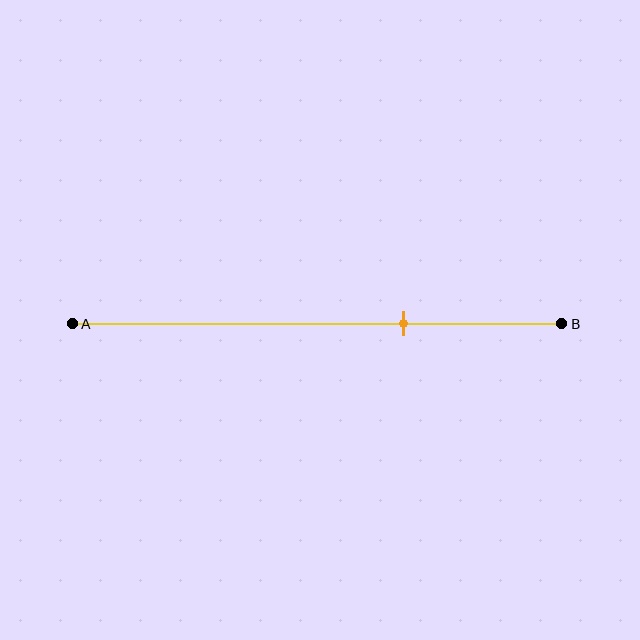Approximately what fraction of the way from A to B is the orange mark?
The orange mark is approximately 70% of the way from A to B.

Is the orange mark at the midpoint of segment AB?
No, the mark is at about 70% from A, not at the 50% midpoint.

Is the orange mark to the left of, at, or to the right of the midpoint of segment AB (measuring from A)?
The orange mark is to the right of the midpoint of segment AB.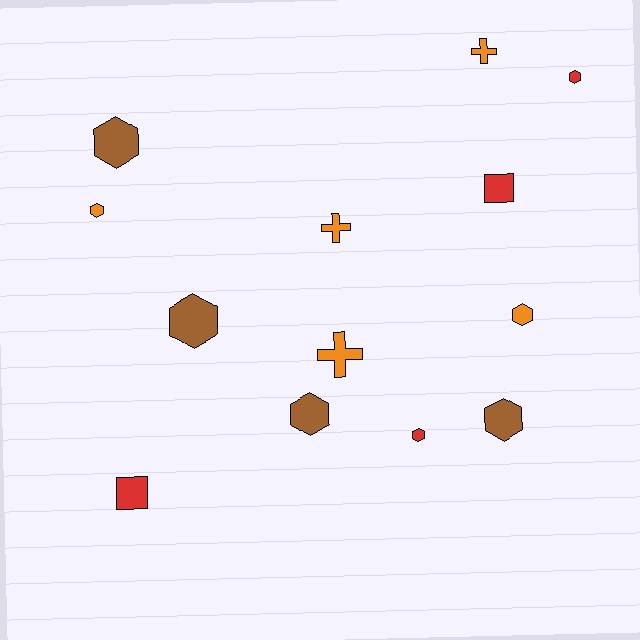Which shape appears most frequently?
Hexagon, with 8 objects.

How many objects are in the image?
There are 13 objects.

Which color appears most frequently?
Orange, with 5 objects.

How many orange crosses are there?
There are 3 orange crosses.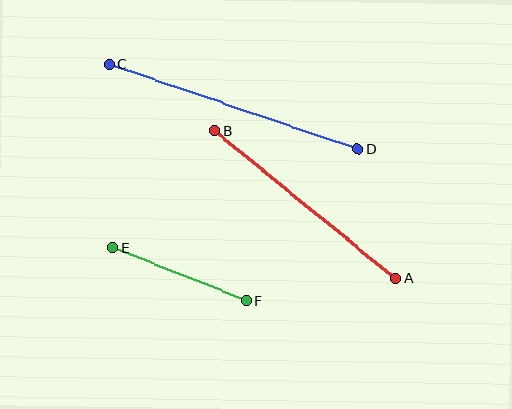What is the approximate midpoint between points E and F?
The midpoint is at approximately (179, 274) pixels.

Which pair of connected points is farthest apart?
Points C and D are farthest apart.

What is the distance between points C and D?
The distance is approximately 262 pixels.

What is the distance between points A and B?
The distance is approximately 233 pixels.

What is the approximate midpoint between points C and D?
The midpoint is at approximately (233, 106) pixels.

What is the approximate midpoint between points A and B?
The midpoint is at approximately (305, 204) pixels.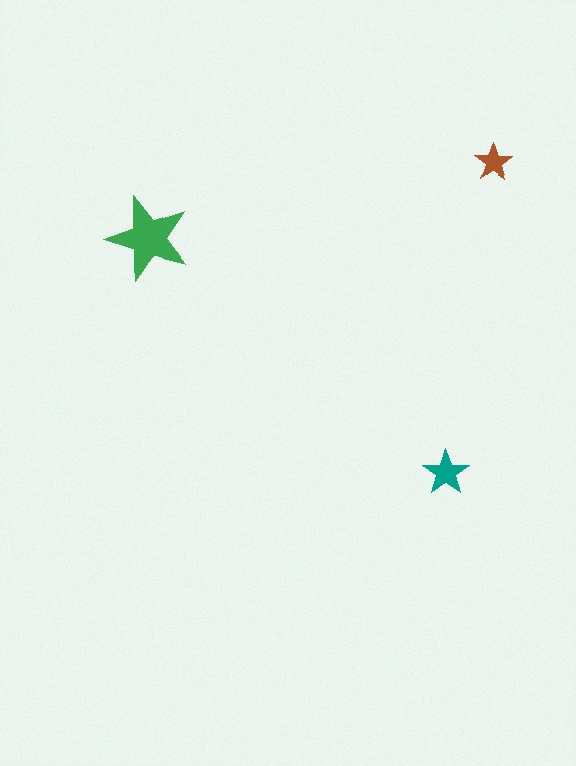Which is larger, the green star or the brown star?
The green one.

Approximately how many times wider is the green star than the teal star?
About 2 times wider.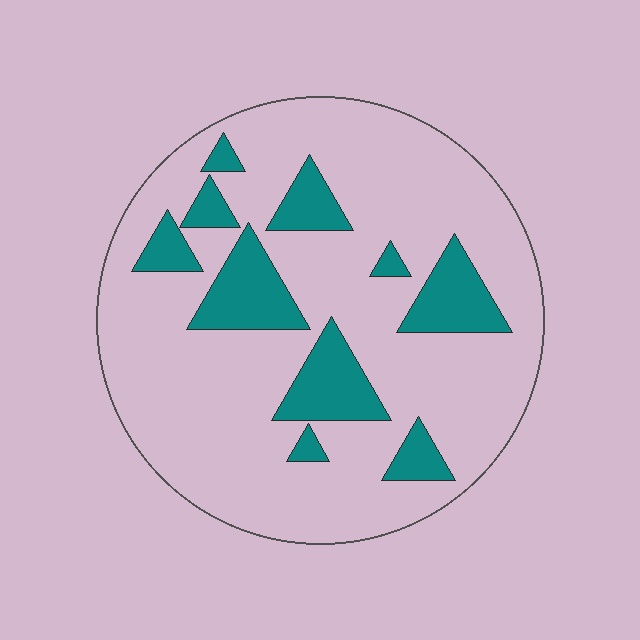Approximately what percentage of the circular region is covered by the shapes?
Approximately 20%.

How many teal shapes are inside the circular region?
10.